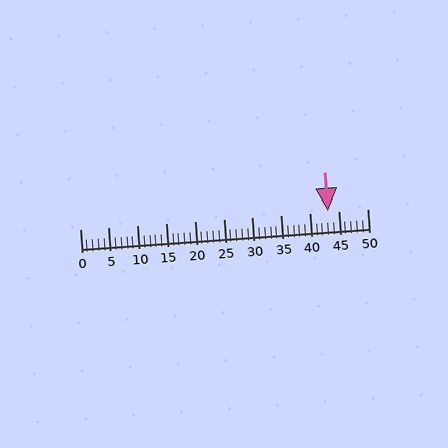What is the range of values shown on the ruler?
The ruler shows values from 0 to 50.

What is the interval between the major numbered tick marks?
The major tick marks are spaced 5 units apart.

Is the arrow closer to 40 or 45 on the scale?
The arrow is closer to 45.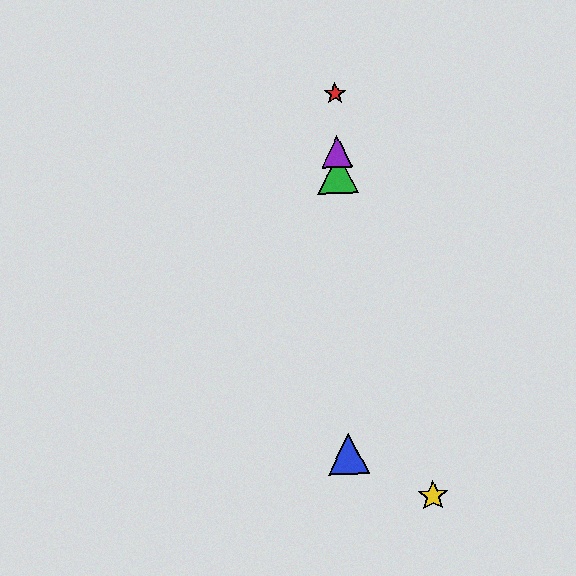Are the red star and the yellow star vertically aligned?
No, the red star is at x≈335 and the yellow star is at x≈433.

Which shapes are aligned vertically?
The red star, the blue triangle, the green triangle, the purple triangle are aligned vertically.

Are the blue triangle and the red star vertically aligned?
Yes, both are at x≈348.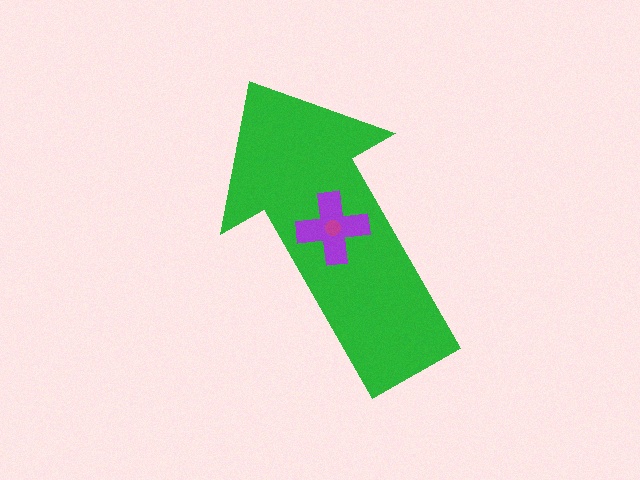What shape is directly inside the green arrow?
The purple cross.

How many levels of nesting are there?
3.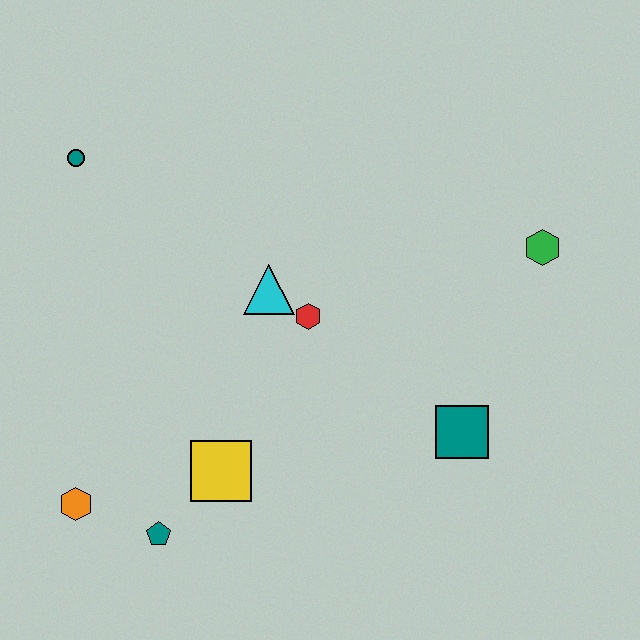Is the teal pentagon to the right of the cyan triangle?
No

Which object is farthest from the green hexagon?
The orange hexagon is farthest from the green hexagon.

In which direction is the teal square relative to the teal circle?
The teal square is to the right of the teal circle.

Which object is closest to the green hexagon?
The teal square is closest to the green hexagon.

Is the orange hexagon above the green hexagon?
No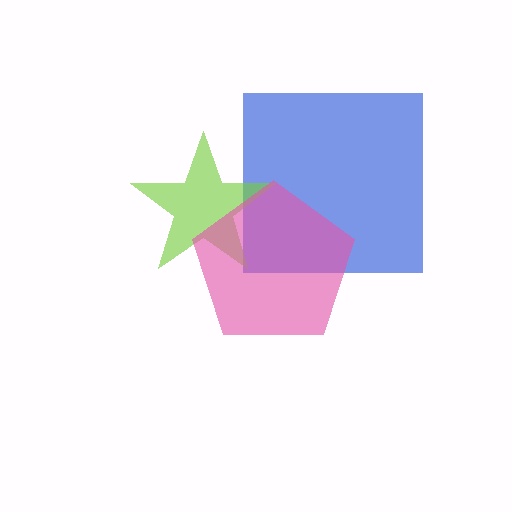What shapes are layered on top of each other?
The layered shapes are: a blue square, a lime star, a pink pentagon.